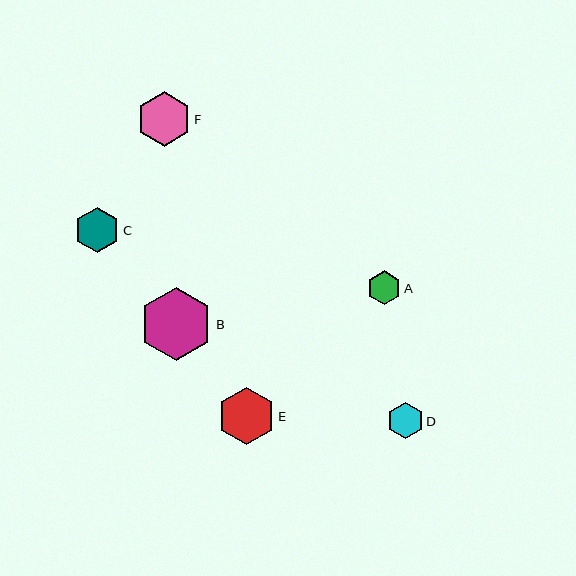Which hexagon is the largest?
Hexagon B is the largest with a size of approximately 73 pixels.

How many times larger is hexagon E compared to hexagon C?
Hexagon E is approximately 1.3 times the size of hexagon C.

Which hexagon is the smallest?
Hexagon A is the smallest with a size of approximately 34 pixels.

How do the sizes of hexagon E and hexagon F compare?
Hexagon E and hexagon F are approximately the same size.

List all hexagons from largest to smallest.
From largest to smallest: B, E, F, C, D, A.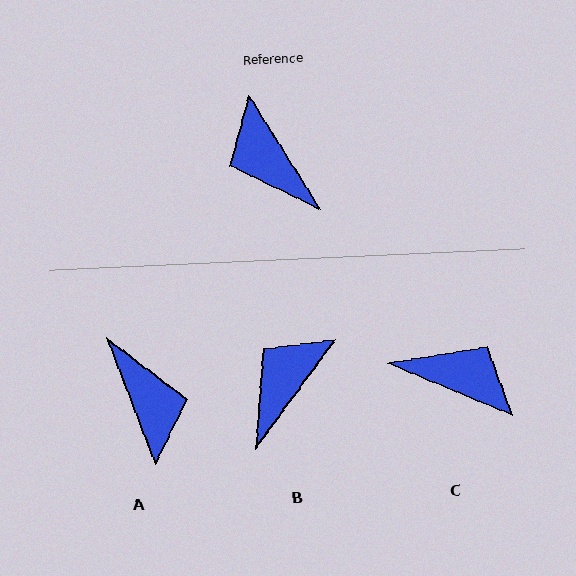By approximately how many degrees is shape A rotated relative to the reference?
Approximately 169 degrees counter-clockwise.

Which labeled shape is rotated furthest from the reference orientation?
A, about 169 degrees away.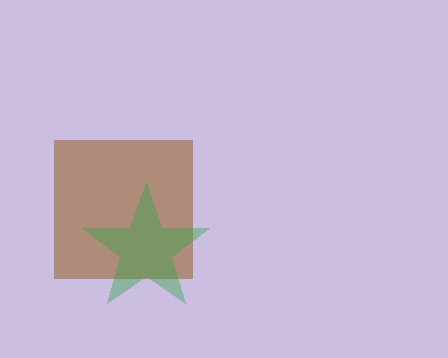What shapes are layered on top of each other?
The layered shapes are: a brown square, a green star.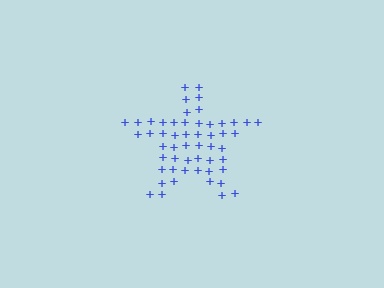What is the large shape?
The large shape is a star.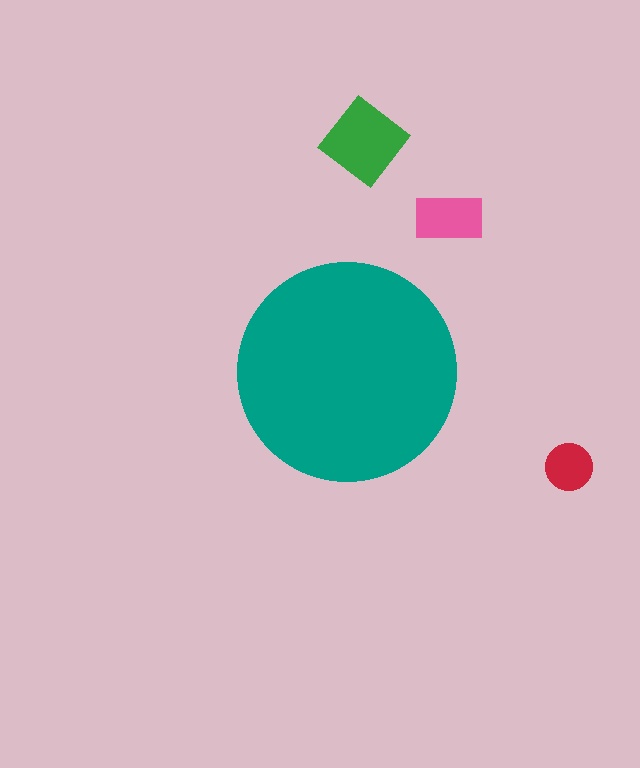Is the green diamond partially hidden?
No, the green diamond is fully visible.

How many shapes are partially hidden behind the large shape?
0 shapes are partially hidden.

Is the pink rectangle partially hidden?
No, the pink rectangle is fully visible.